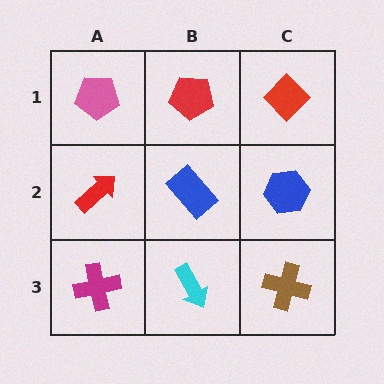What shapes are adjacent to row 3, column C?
A blue hexagon (row 2, column C), a cyan arrow (row 3, column B).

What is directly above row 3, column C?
A blue hexagon.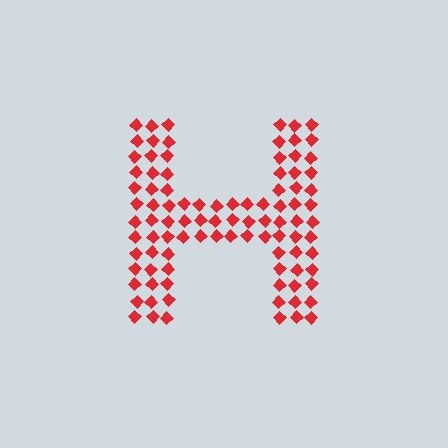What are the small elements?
The small elements are diamonds.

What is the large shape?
The large shape is the letter H.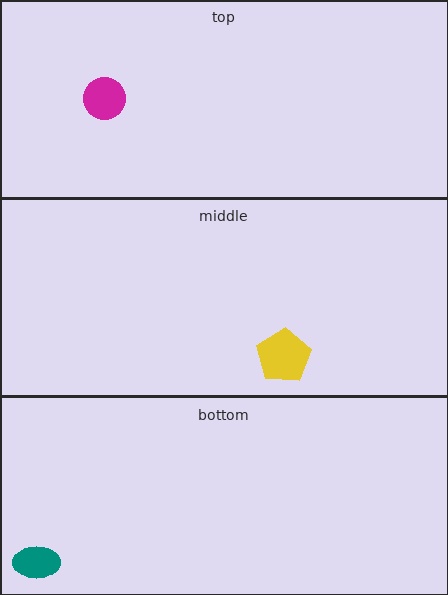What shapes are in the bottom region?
The teal ellipse.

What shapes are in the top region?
The magenta circle.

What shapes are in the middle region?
The yellow pentagon.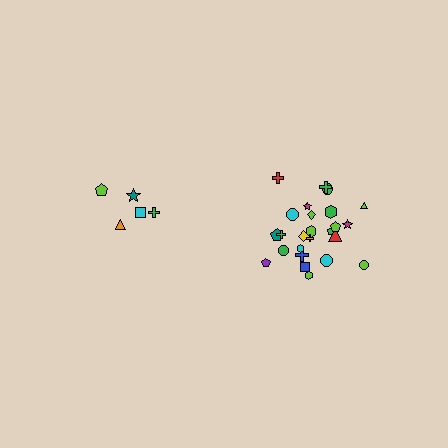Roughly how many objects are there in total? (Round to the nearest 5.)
Roughly 30 objects in total.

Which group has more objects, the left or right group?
The right group.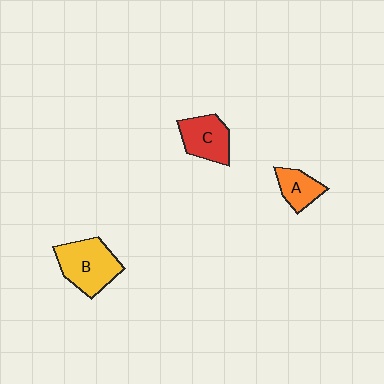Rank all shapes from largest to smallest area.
From largest to smallest: B (yellow), C (red), A (orange).